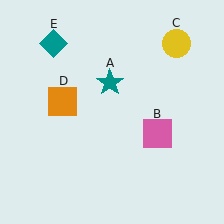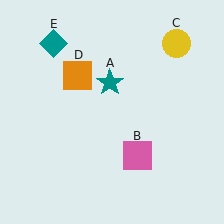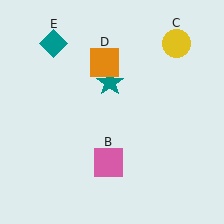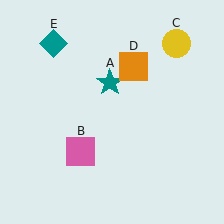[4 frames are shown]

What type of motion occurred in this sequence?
The pink square (object B), orange square (object D) rotated clockwise around the center of the scene.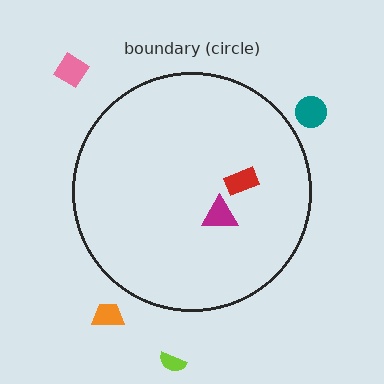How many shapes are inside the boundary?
2 inside, 4 outside.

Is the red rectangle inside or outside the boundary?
Inside.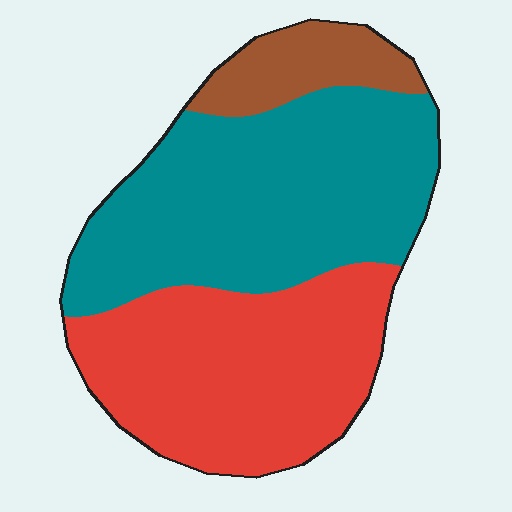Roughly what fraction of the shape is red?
Red takes up about two fifths (2/5) of the shape.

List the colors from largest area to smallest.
From largest to smallest: teal, red, brown.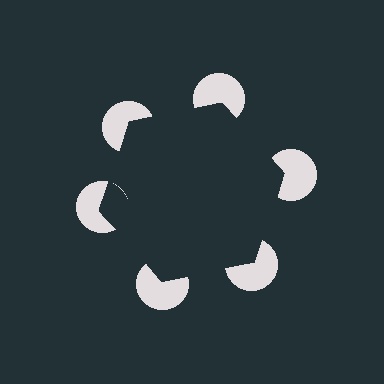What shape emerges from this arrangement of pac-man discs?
An illusory hexagon — its edges are inferred from the aligned wedge cuts in the pac-man discs, not physically drawn.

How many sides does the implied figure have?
6 sides.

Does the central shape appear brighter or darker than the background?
It typically appears slightly darker than the background, even though no actual brightness change is drawn.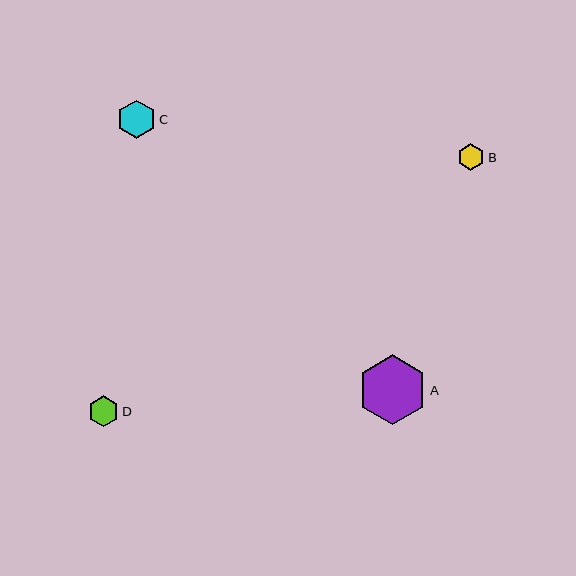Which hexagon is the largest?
Hexagon A is the largest with a size of approximately 70 pixels.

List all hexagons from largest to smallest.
From largest to smallest: A, C, D, B.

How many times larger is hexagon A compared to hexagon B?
Hexagon A is approximately 2.6 times the size of hexagon B.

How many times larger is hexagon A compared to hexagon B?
Hexagon A is approximately 2.6 times the size of hexagon B.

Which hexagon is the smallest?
Hexagon B is the smallest with a size of approximately 27 pixels.